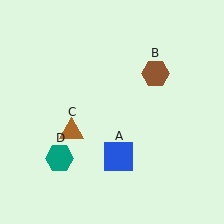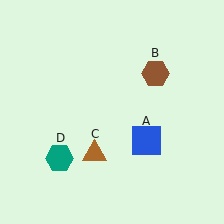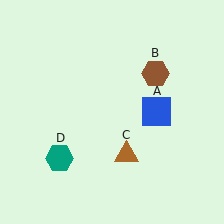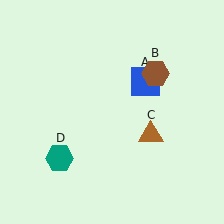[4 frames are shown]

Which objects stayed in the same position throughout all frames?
Brown hexagon (object B) and teal hexagon (object D) remained stationary.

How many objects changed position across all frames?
2 objects changed position: blue square (object A), brown triangle (object C).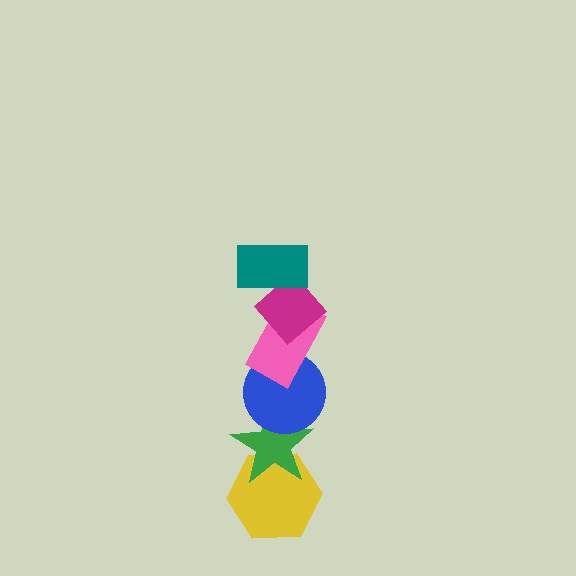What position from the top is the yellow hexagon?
The yellow hexagon is 6th from the top.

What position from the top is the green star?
The green star is 5th from the top.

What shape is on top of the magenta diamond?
The teal rectangle is on top of the magenta diamond.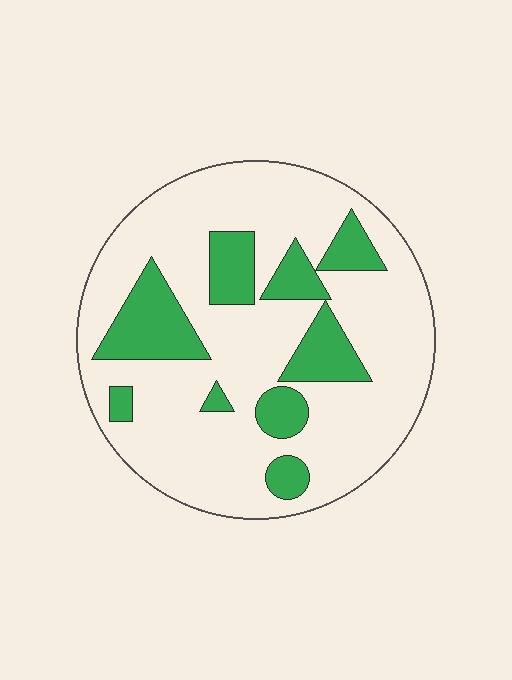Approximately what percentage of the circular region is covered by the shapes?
Approximately 25%.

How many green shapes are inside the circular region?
9.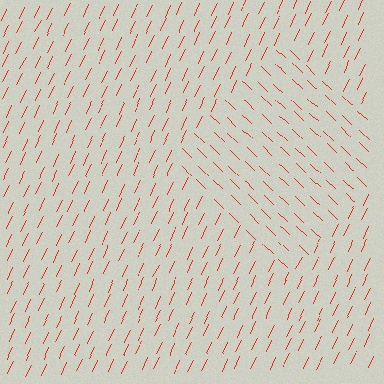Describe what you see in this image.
The image is filled with small red line segments. A diamond region in the image has lines oriented differently from the surrounding lines, creating a visible texture boundary.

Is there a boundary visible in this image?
Yes, there is a texture boundary formed by a change in line orientation.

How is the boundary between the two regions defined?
The boundary is defined purely by a change in line orientation (approximately 71 degrees difference). All lines are the same color and thickness.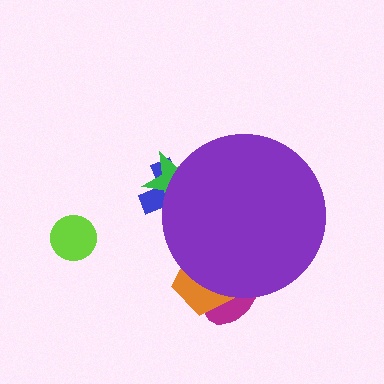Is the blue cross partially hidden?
Yes, the blue cross is partially hidden behind the purple circle.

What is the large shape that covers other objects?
A purple circle.